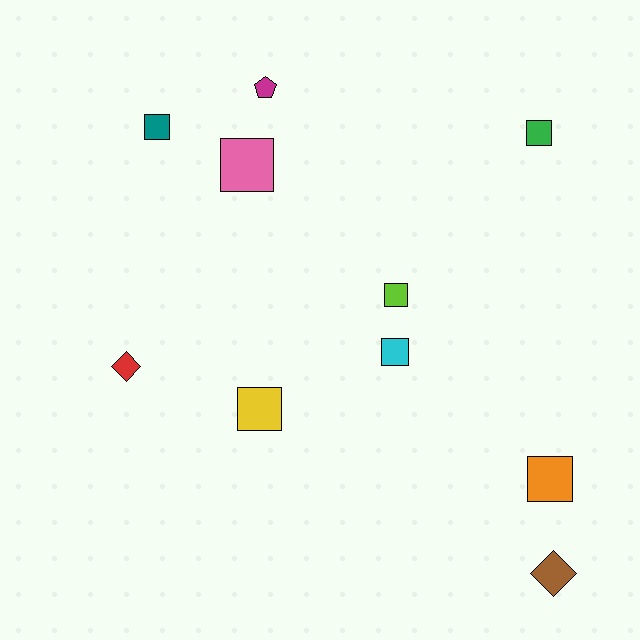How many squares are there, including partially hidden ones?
There are 7 squares.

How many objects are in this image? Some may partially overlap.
There are 10 objects.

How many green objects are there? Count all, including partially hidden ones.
There is 1 green object.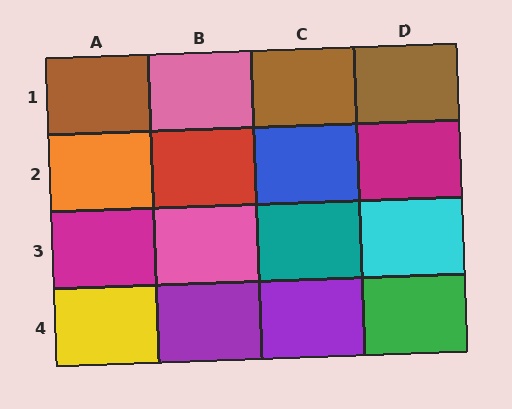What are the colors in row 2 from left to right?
Orange, red, blue, magenta.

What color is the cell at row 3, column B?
Pink.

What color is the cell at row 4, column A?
Yellow.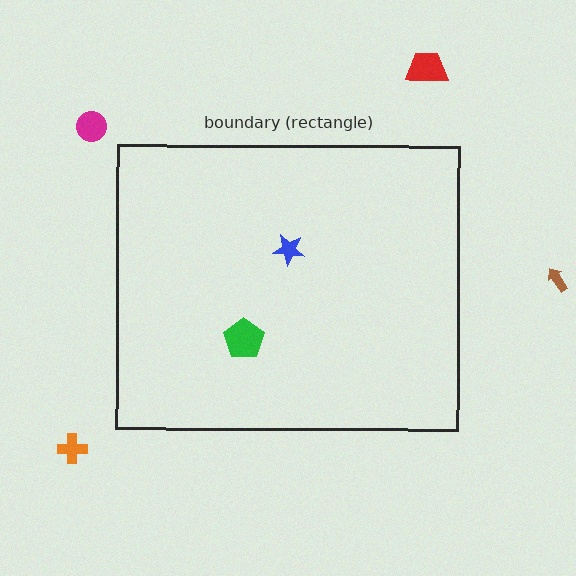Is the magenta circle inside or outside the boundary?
Outside.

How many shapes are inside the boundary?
2 inside, 4 outside.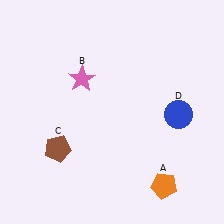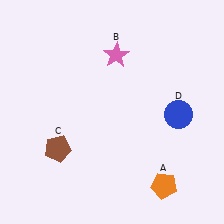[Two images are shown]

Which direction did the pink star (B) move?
The pink star (B) moved right.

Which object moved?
The pink star (B) moved right.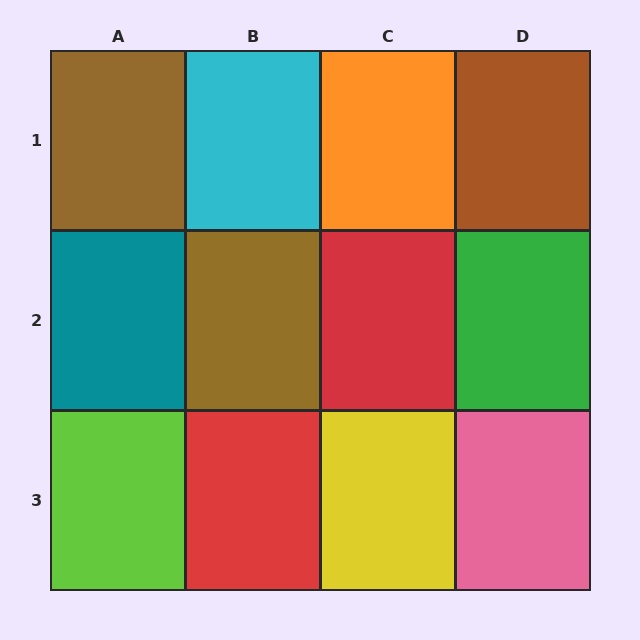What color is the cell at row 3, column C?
Yellow.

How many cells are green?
1 cell is green.